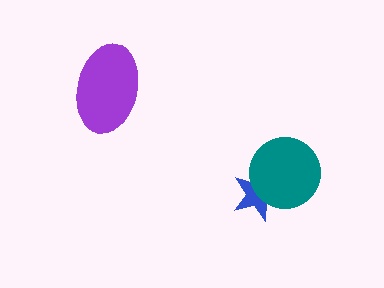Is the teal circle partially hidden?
No, no other shape covers it.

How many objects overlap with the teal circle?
1 object overlaps with the teal circle.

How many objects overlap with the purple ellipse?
0 objects overlap with the purple ellipse.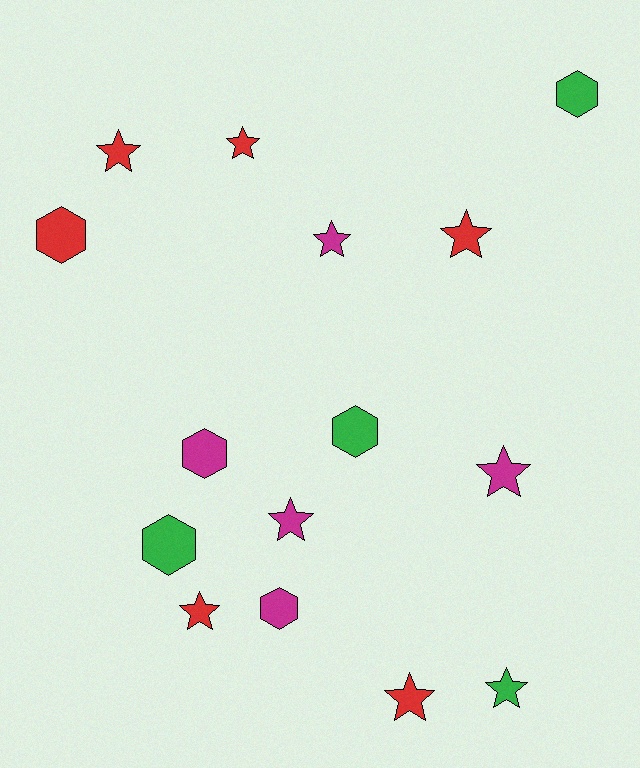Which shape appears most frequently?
Star, with 9 objects.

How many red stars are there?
There are 5 red stars.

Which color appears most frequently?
Red, with 6 objects.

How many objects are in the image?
There are 15 objects.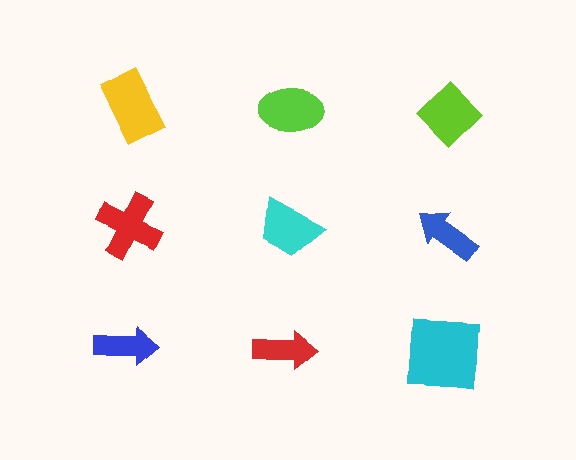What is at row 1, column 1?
A yellow rectangle.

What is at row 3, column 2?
A red arrow.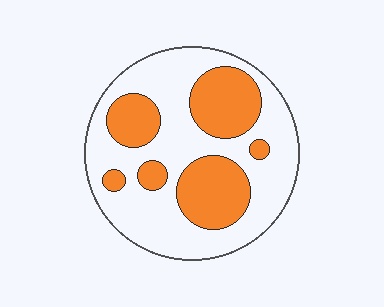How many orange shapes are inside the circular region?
6.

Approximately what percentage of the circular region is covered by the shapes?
Approximately 35%.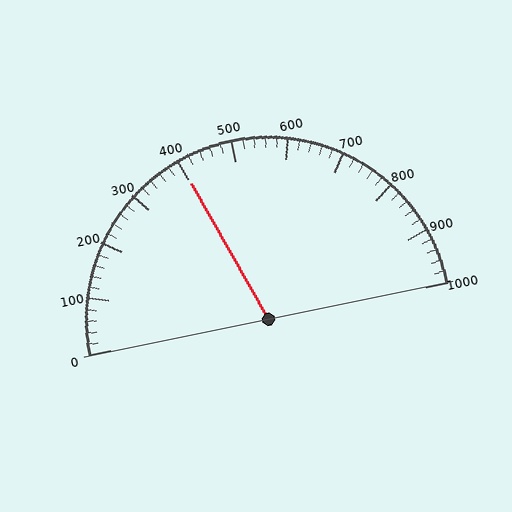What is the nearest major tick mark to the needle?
The nearest major tick mark is 400.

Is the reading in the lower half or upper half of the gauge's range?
The reading is in the lower half of the range (0 to 1000).